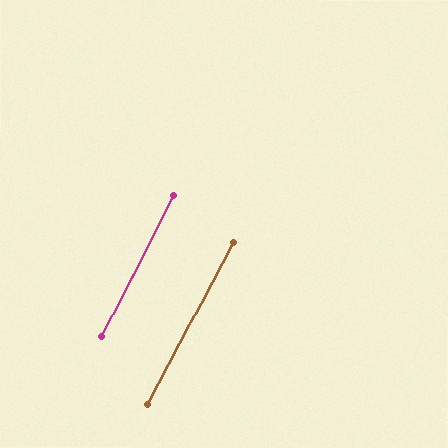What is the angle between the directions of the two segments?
Approximately 1 degree.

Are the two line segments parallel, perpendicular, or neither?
Parallel — their directions differ by only 1.0°.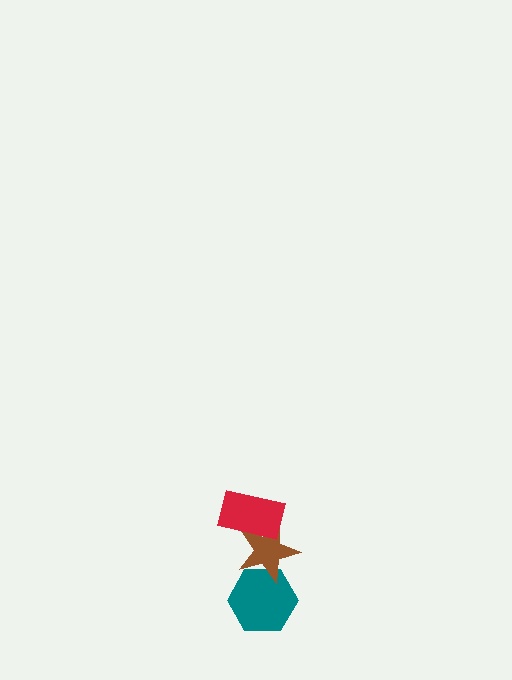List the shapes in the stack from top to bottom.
From top to bottom: the red rectangle, the brown star, the teal hexagon.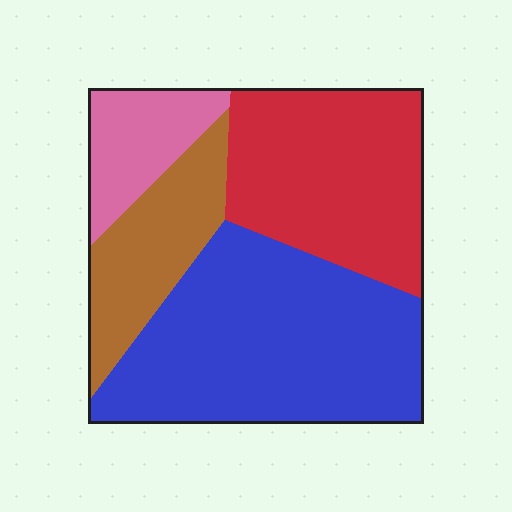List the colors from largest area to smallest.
From largest to smallest: blue, red, brown, pink.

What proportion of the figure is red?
Red covers 30% of the figure.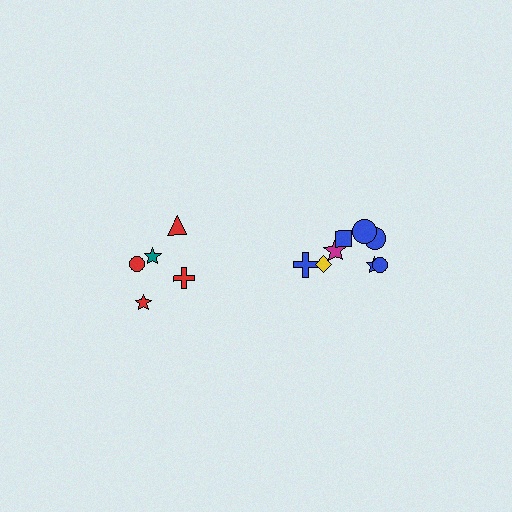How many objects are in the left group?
There are 5 objects.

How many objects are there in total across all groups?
There are 13 objects.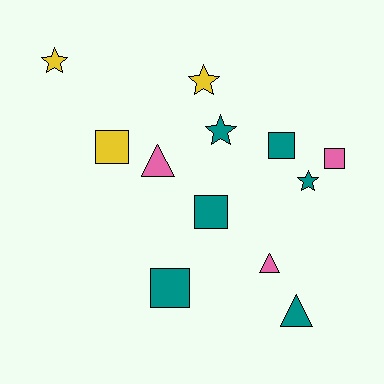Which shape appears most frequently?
Square, with 5 objects.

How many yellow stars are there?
There are 2 yellow stars.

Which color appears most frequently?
Teal, with 6 objects.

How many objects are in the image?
There are 12 objects.